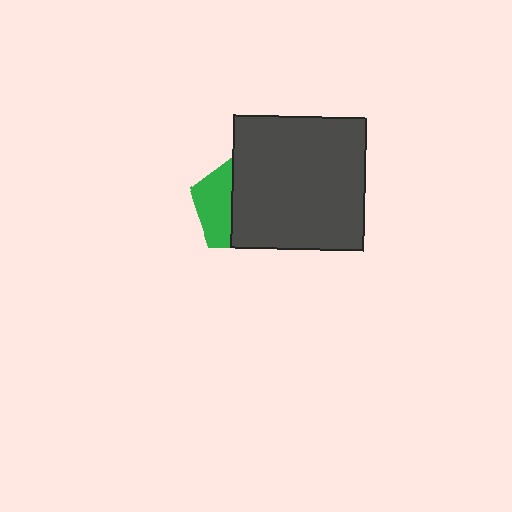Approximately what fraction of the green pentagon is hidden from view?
Roughly 64% of the green pentagon is hidden behind the dark gray square.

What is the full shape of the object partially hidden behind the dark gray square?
The partially hidden object is a green pentagon.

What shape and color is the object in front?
The object in front is a dark gray square.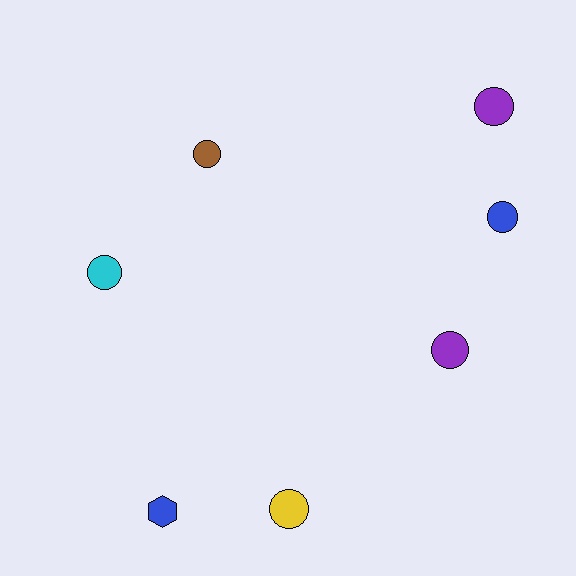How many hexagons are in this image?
There is 1 hexagon.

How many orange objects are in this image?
There are no orange objects.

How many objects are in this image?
There are 7 objects.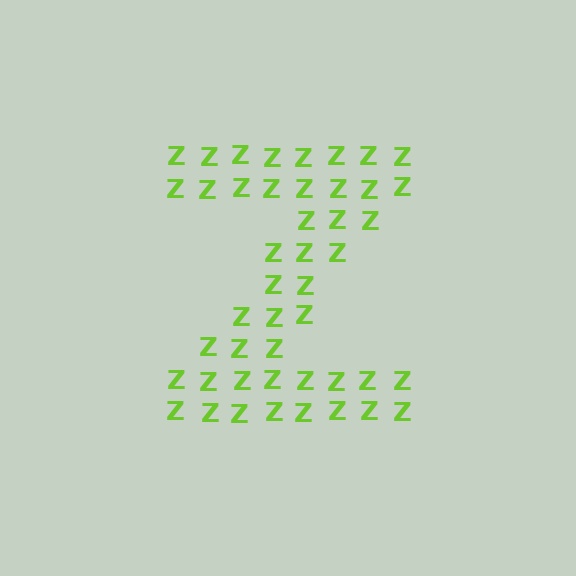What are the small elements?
The small elements are letter Z's.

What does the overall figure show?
The overall figure shows the letter Z.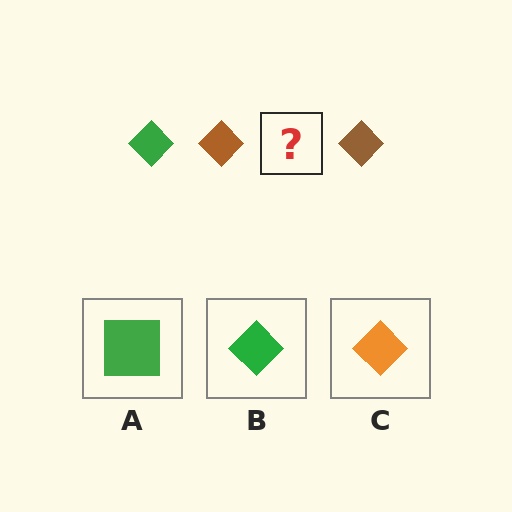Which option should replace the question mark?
Option B.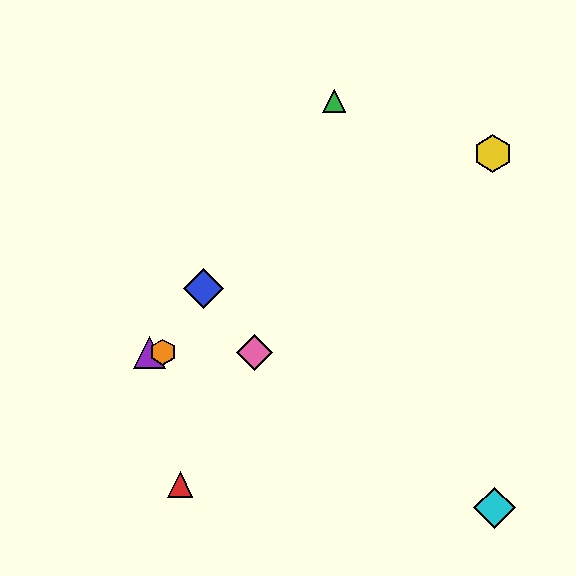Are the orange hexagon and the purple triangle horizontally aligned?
Yes, both are at y≈352.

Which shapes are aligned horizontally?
The purple triangle, the orange hexagon, the pink diamond are aligned horizontally.